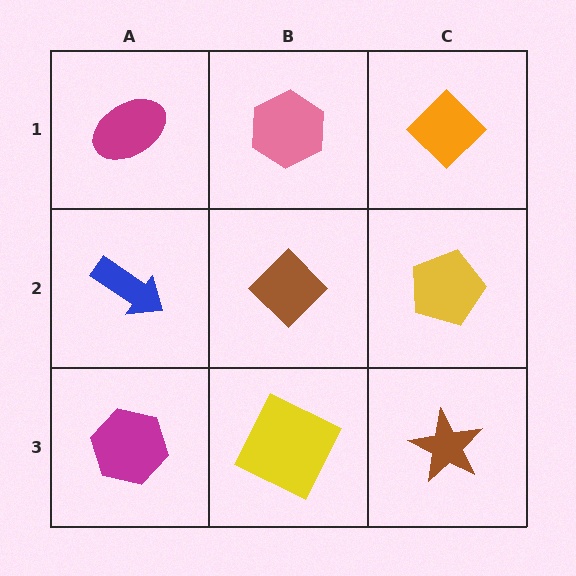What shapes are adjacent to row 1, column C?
A yellow pentagon (row 2, column C), a pink hexagon (row 1, column B).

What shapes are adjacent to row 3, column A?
A blue arrow (row 2, column A), a yellow square (row 3, column B).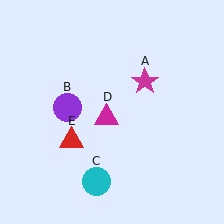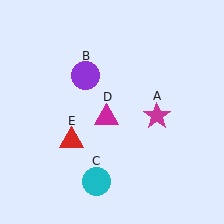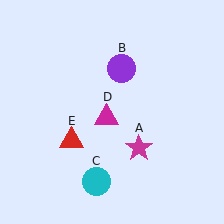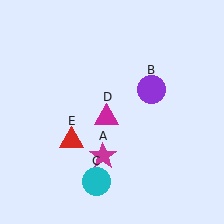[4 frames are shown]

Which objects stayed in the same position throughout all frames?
Cyan circle (object C) and magenta triangle (object D) and red triangle (object E) remained stationary.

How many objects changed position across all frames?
2 objects changed position: magenta star (object A), purple circle (object B).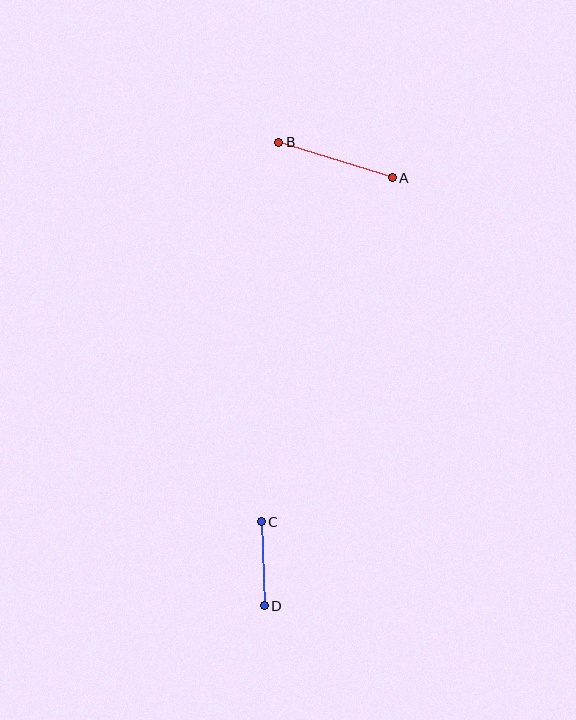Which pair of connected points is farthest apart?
Points A and B are farthest apart.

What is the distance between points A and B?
The distance is approximately 119 pixels.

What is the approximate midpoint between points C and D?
The midpoint is at approximately (263, 564) pixels.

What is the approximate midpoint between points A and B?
The midpoint is at approximately (336, 160) pixels.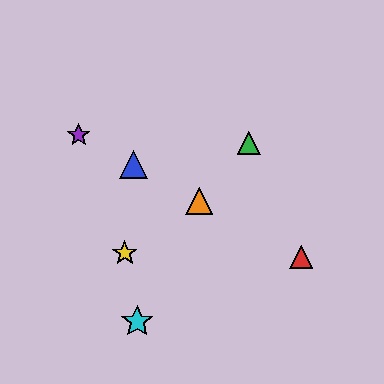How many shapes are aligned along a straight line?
4 shapes (the red triangle, the blue triangle, the purple star, the orange triangle) are aligned along a straight line.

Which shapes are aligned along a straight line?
The red triangle, the blue triangle, the purple star, the orange triangle are aligned along a straight line.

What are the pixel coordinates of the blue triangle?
The blue triangle is at (133, 165).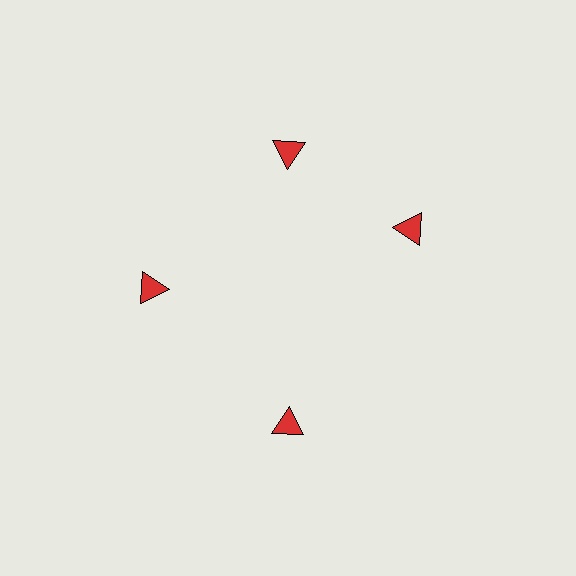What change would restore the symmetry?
The symmetry would be restored by rotating it back into even spacing with its neighbors so that all 4 triangles sit at equal angles and equal distance from the center.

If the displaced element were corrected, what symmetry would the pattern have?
It would have 4-fold rotational symmetry — the pattern would map onto itself every 90 degrees.